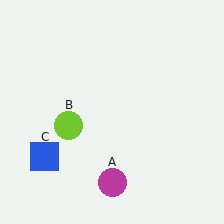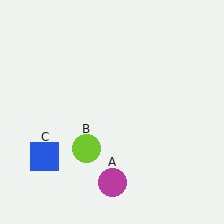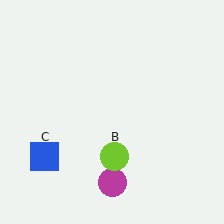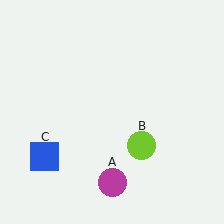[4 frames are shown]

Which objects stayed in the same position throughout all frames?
Magenta circle (object A) and blue square (object C) remained stationary.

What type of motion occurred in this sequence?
The lime circle (object B) rotated counterclockwise around the center of the scene.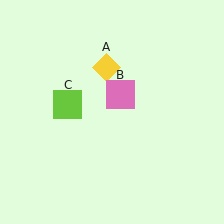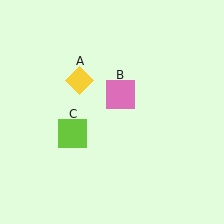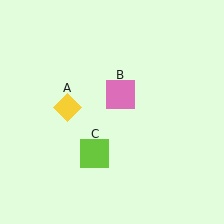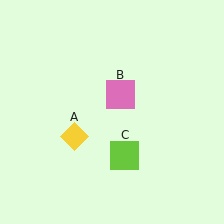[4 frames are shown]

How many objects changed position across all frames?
2 objects changed position: yellow diamond (object A), lime square (object C).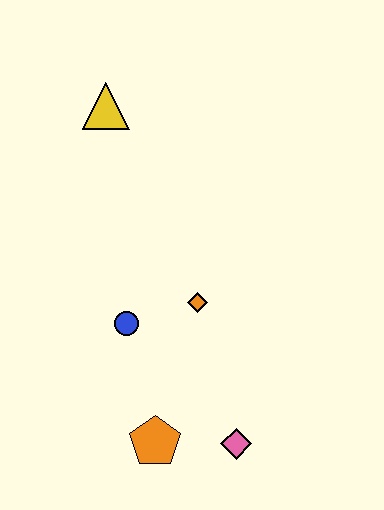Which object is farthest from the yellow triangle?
The pink diamond is farthest from the yellow triangle.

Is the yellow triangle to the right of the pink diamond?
No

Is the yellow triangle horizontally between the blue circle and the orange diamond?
No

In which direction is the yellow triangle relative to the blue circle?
The yellow triangle is above the blue circle.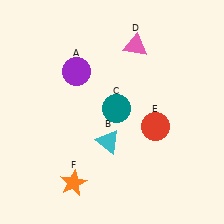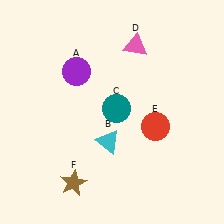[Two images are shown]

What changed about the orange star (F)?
In Image 1, F is orange. In Image 2, it changed to brown.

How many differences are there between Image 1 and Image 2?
There is 1 difference between the two images.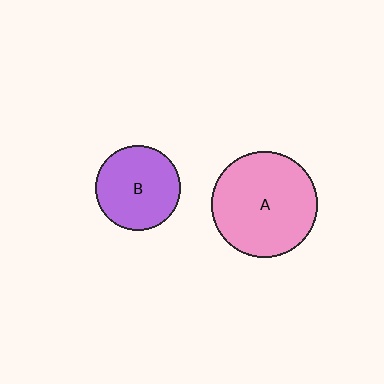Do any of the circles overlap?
No, none of the circles overlap.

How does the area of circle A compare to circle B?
Approximately 1.6 times.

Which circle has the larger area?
Circle A (pink).